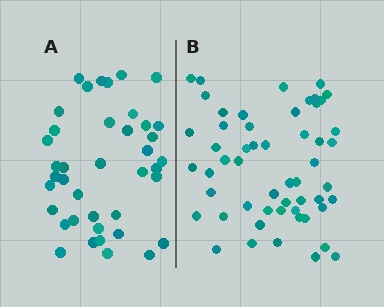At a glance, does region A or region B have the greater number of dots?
Region B (the right region) has more dots.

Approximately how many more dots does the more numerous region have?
Region B has approximately 15 more dots than region A.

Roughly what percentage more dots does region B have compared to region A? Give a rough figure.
About 35% more.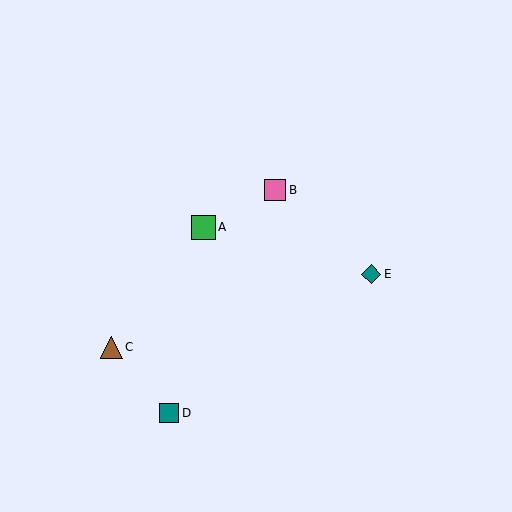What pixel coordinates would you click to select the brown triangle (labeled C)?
Click at (111, 347) to select the brown triangle C.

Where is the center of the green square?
The center of the green square is at (203, 227).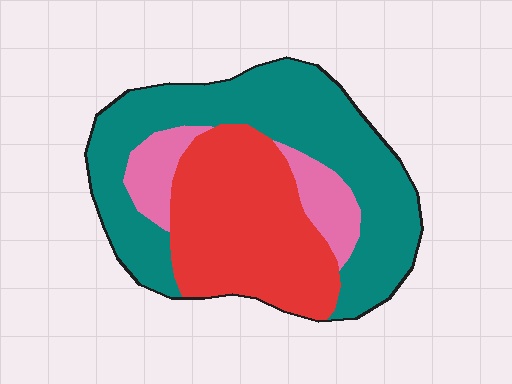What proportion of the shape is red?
Red takes up about three eighths (3/8) of the shape.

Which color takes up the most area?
Teal, at roughly 50%.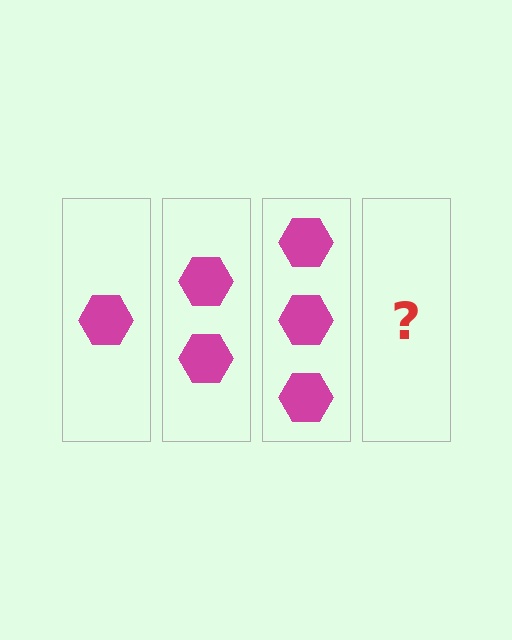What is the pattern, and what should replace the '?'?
The pattern is that each step adds one more hexagon. The '?' should be 4 hexagons.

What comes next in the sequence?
The next element should be 4 hexagons.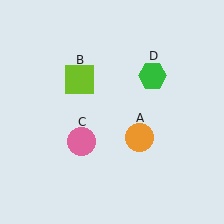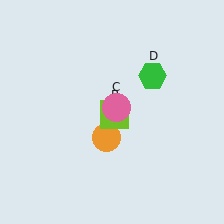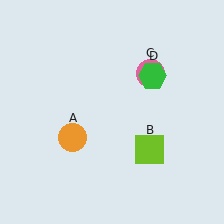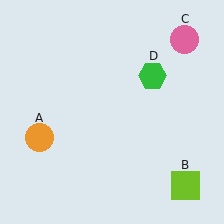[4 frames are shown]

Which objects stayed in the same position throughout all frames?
Green hexagon (object D) remained stationary.